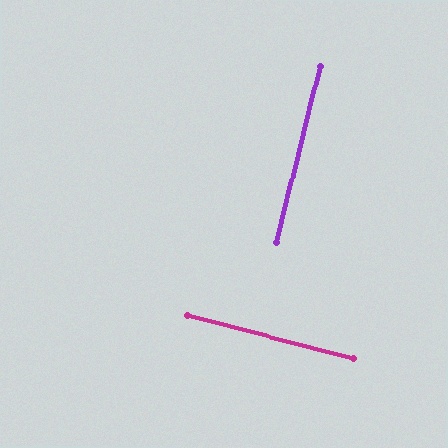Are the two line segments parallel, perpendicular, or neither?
Perpendicular — they meet at approximately 89°.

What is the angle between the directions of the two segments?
Approximately 89 degrees.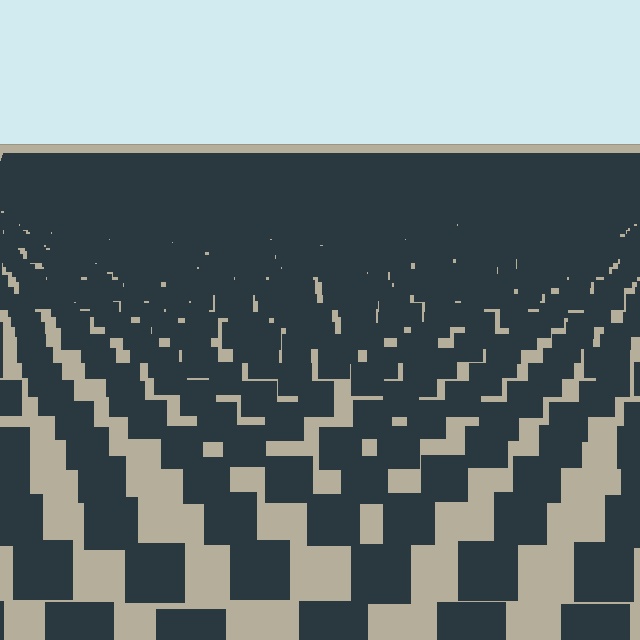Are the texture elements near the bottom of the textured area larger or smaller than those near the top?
Larger. Near the bottom, elements are closer to the viewer and appear at a bigger on-screen size.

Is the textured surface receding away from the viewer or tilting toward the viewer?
The surface is receding away from the viewer. Texture elements get smaller and denser toward the top.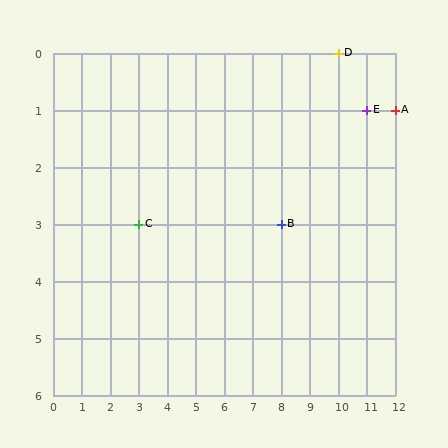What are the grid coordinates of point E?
Point E is at grid coordinates (11, 1).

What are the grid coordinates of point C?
Point C is at grid coordinates (3, 3).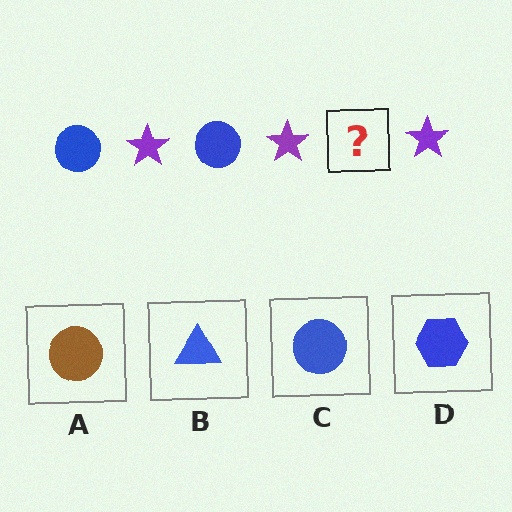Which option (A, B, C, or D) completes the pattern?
C.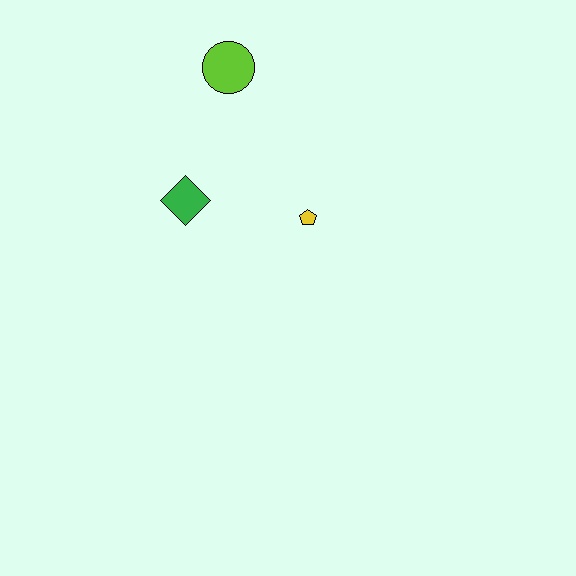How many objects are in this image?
There are 3 objects.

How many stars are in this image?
There are no stars.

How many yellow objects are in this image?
There is 1 yellow object.